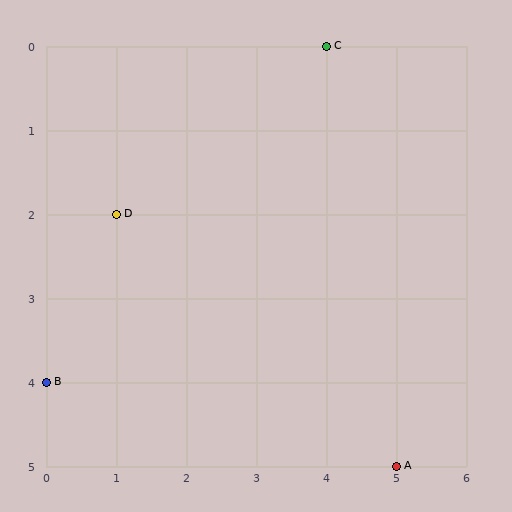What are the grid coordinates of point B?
Point B is at grid coordinates (0, 4).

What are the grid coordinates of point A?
Point A is at grid coordinates (5, 5).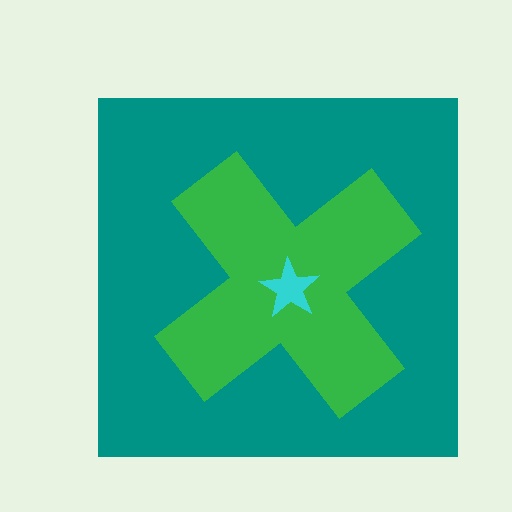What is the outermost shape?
The teal square.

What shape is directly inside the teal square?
The green cross.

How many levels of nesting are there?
3.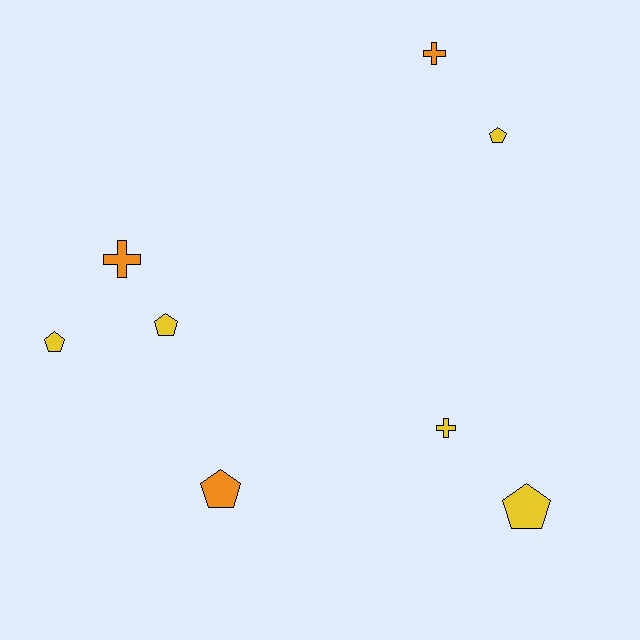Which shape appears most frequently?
Pentagon, with 5 objects.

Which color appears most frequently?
Yellow, with 5 objects.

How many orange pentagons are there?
There is 1 orange pentagon.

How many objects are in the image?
There are 8 objects.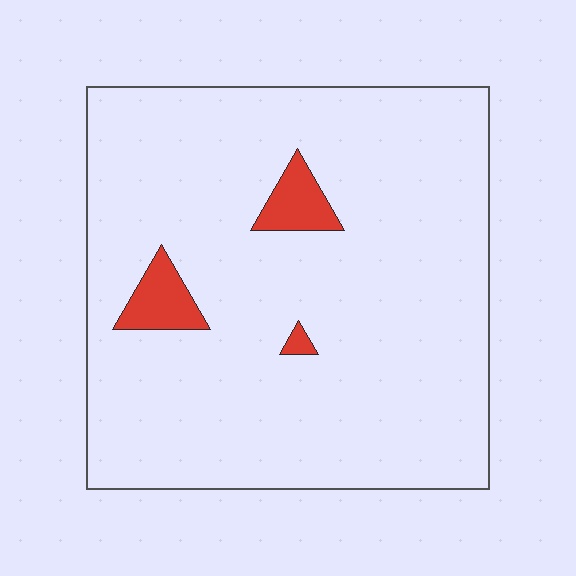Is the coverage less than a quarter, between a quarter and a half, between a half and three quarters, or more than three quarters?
Less than a quarter.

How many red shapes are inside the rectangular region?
3.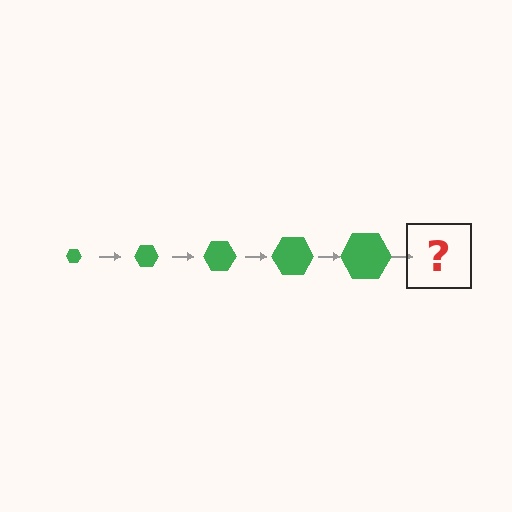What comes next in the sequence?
The next element should be a green hexagon, larger than the previous one.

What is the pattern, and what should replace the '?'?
The pattern is that the hexagon gets progressively larger each step. The '?' should be a green hexagon, larger than the previous one.